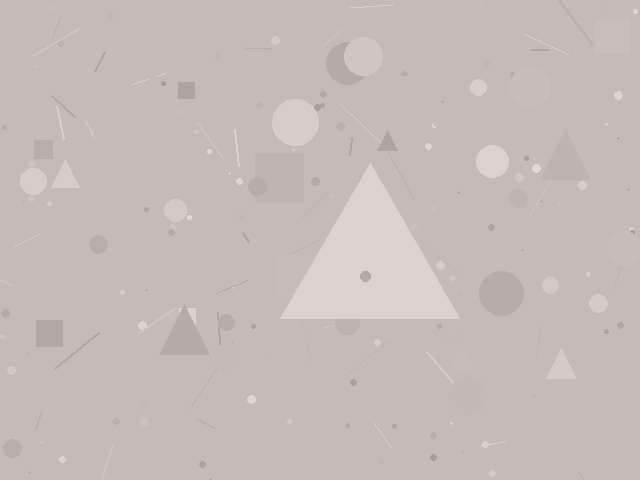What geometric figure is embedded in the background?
A triangle is embedded in the background.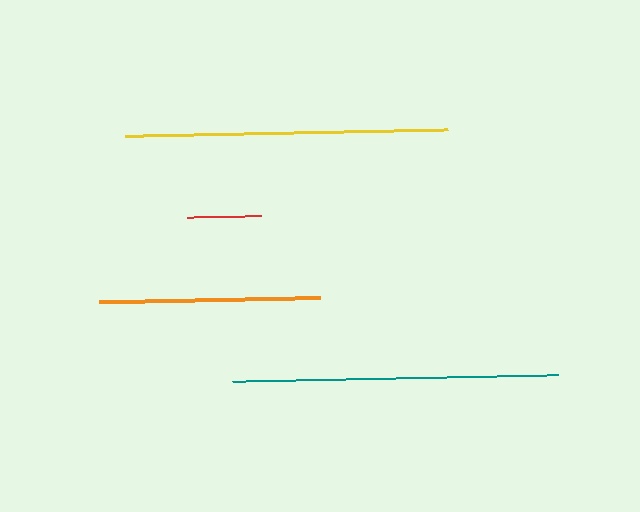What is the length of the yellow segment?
The yellow segment is approximately 323 pixels long.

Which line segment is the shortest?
The red line is the shortest at approximately 74 pixels.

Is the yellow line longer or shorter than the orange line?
The yellow line is longer than the orange line.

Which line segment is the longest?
The teal line is the longest at approximately 325 pixels.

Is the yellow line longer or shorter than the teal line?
The teal line is longer than the yellow line.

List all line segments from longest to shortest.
From longest to shortest: teal, yellow, orange, red.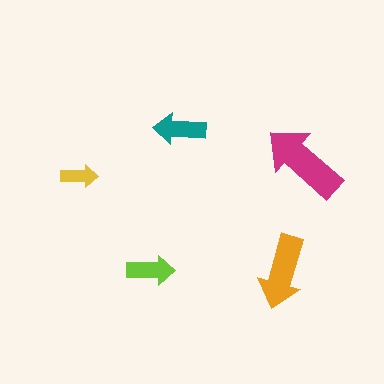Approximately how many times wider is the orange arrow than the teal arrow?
About 1.5 times wider.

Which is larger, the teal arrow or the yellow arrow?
The teal one.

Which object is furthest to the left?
The yellow arrow is leftmost.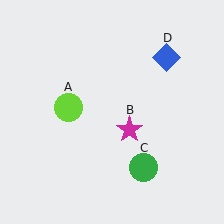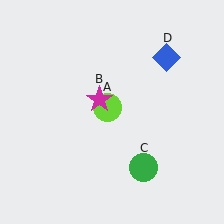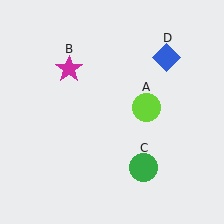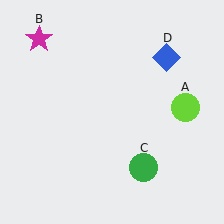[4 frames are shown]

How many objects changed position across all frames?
2 objects changed position: lime circle (object A), magenta star (object B).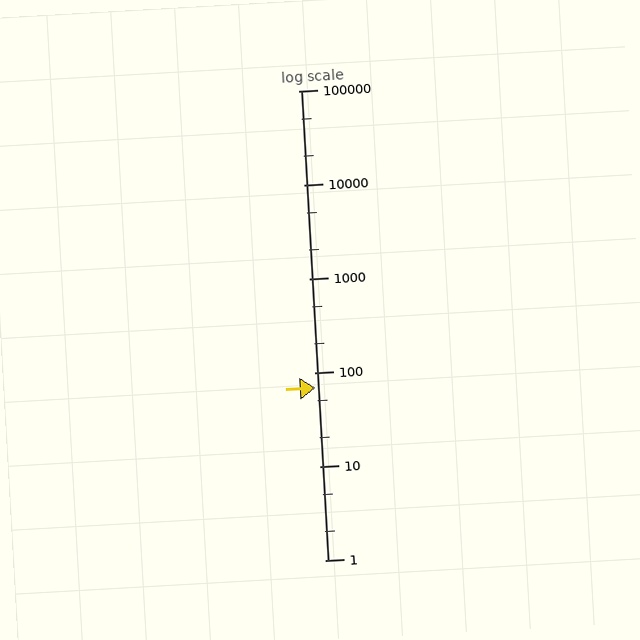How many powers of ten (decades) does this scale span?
The scale spans 5 decades, from 1 to 100000.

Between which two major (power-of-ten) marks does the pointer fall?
The pointer is between 10 and 100.